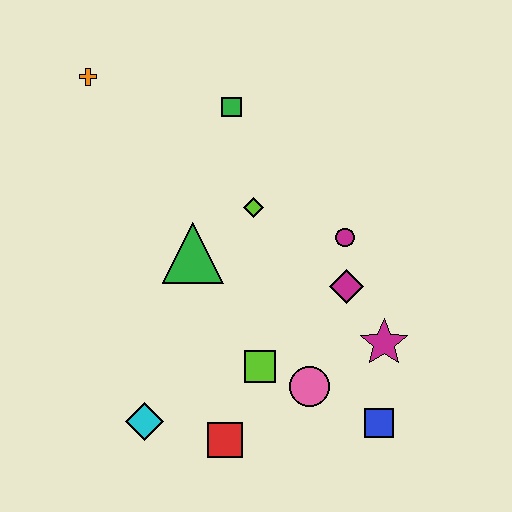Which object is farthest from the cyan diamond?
The orange cross is farthest from the cyan diamond.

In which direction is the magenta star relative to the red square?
The magenta star is to the right of the red square.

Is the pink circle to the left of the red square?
No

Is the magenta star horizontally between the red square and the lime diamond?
No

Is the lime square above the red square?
Yes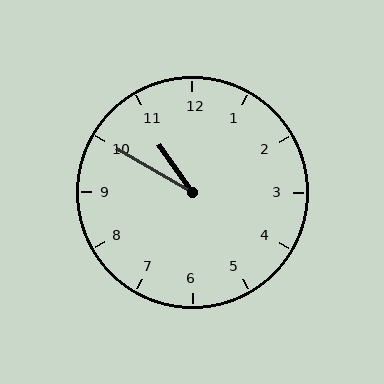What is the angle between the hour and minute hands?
Approximately 25 degrees.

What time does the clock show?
10:50.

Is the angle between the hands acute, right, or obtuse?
It is acute.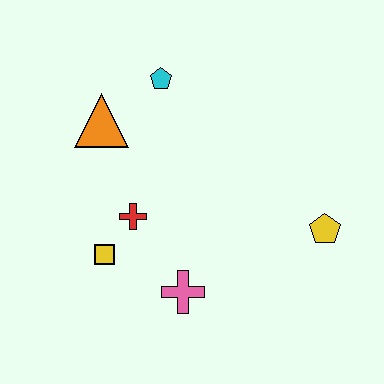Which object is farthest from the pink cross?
The cyan pentagon is farthest from the pink cross.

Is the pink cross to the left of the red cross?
No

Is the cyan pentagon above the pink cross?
Yes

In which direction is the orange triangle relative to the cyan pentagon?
The orange triangle is to the left of the cyan pentagon.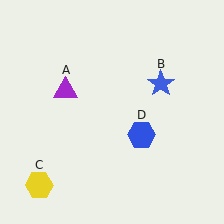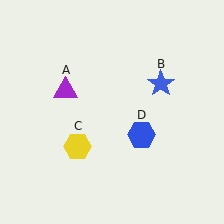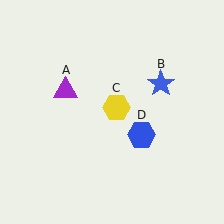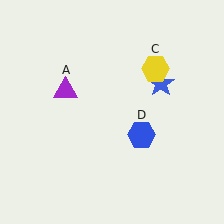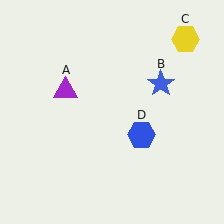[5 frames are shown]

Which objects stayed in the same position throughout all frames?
Purple triangle (object A) and blue star (object B) and blue hexagon (object D) remained stationary.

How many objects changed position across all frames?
1 object changed position: yellow hexagon (object C).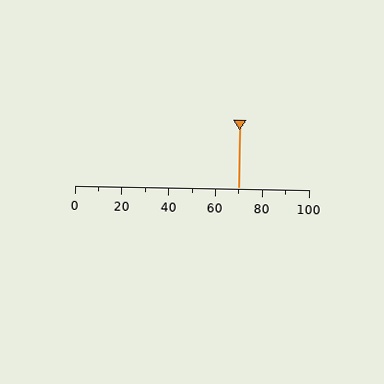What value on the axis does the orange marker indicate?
The marker indicates approximately 70.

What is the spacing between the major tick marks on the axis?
The major ticks are spaced 20 apart.